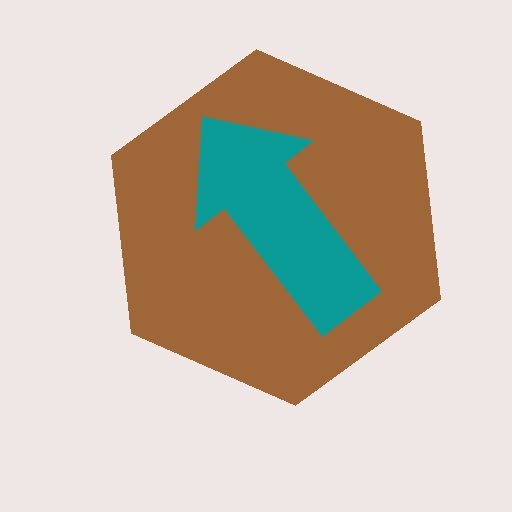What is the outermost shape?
The brown hexagon.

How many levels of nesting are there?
2.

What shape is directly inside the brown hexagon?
The teal arrow.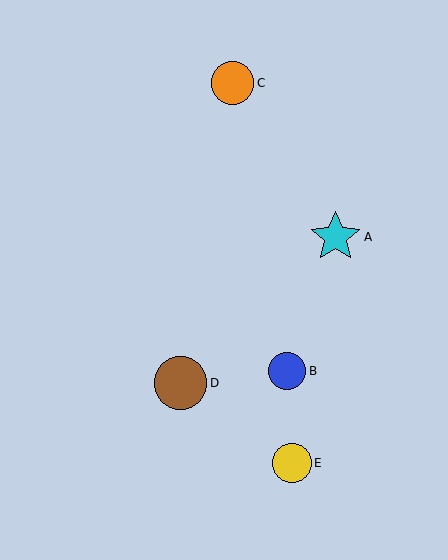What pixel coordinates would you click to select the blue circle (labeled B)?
Click at (287, 371) to select the blue circle B.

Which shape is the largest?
The brown circle (labeled D) is the largest.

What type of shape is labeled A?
Shape A is a cyan star.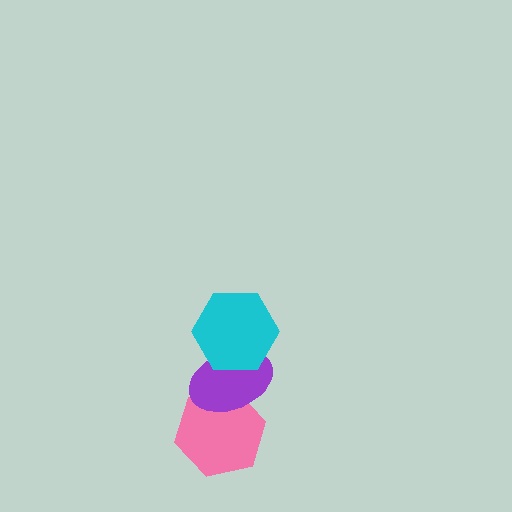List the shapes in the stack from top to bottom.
From top to bottom: the cyan hexagon, the purple ellipse, the pink hexagon.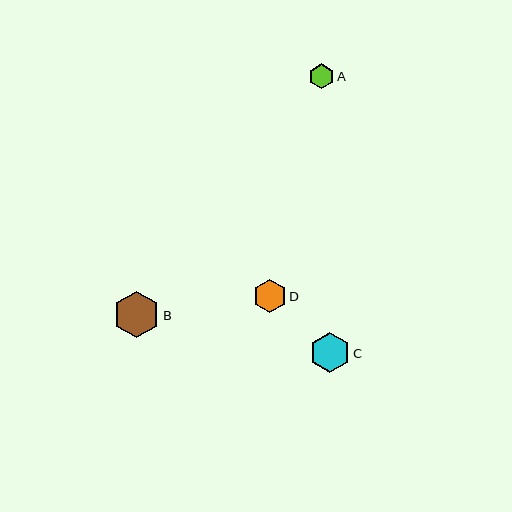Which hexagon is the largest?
Hexagon B is the largest with a size of approximately 47 pixels.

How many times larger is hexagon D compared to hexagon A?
Hexagon D is approximately 1.3 times the size of hexagon A.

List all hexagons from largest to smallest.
From largest to smallest: B, C, D, A.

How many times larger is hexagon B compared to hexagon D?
Hexagon B is approximately 1.4 times the size of hexagon D.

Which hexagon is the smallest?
Hexagon A is the smallest with a size of approximately 25 pixels.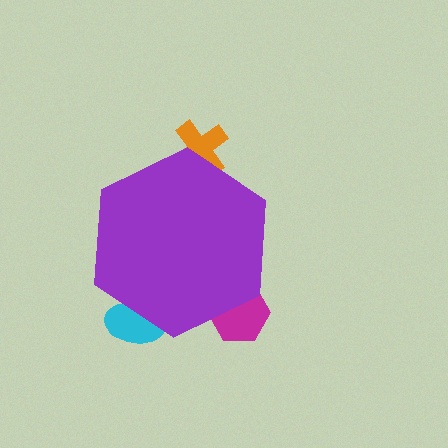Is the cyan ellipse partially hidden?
Yes, the cyan ellipse is partially hidden behind the purple hexagon.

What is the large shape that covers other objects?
A purple hexagon.